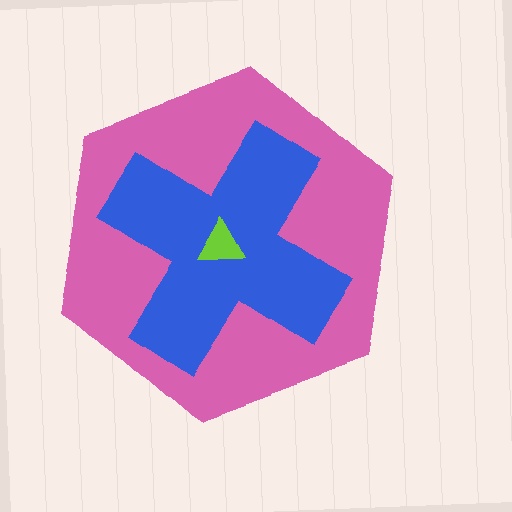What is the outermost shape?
The pink hexagon.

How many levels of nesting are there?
3.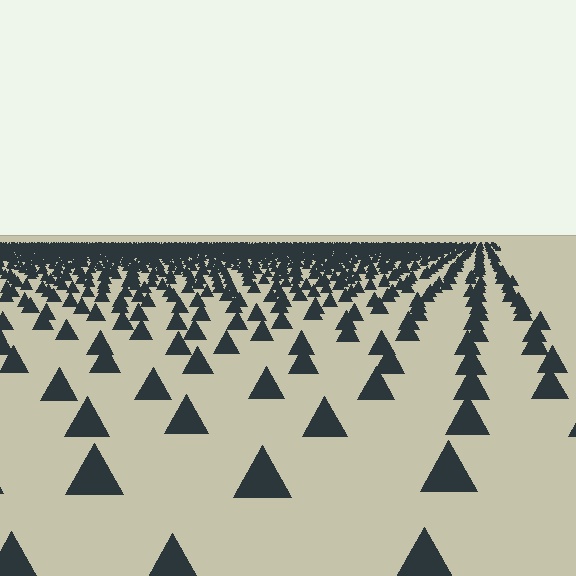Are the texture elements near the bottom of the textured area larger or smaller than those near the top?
Larger. Near the bottom, elements are closer to the viewer and appear at a bigger on-screen size.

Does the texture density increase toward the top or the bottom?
Density increases toward the top.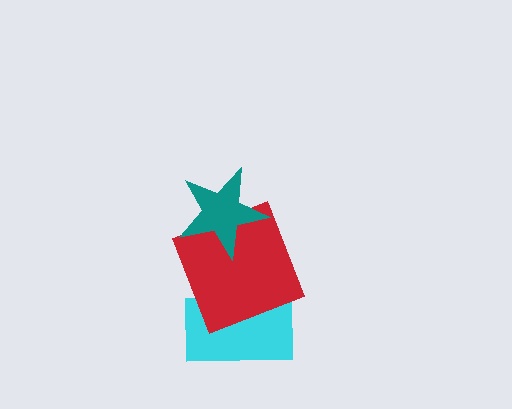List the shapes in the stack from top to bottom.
From top to bottom: the teal star, the red square, the cyan rectangle.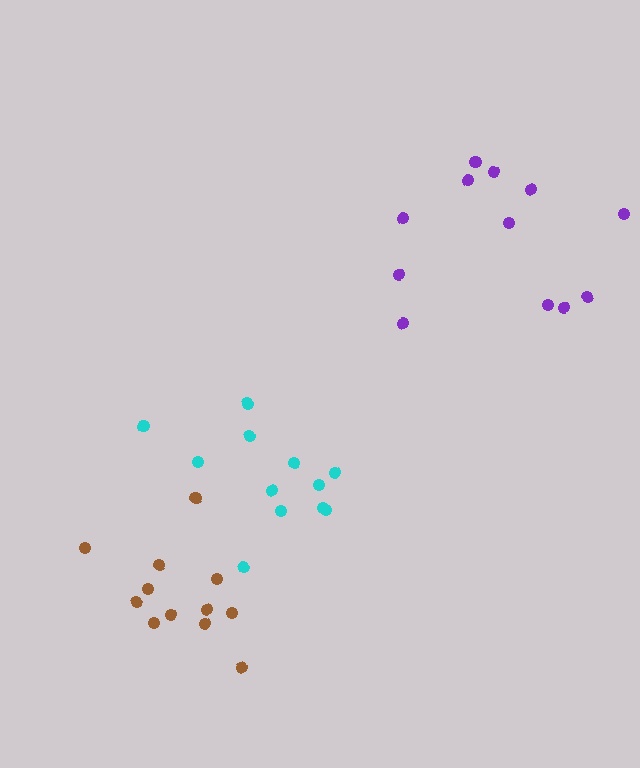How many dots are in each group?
Group 1: 12 dots, Group 2: 12 dots, Group 3: 12 dots (36 total).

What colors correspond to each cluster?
The clusters are colored: purple, brown, cyan.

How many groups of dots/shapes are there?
There are 3 groups.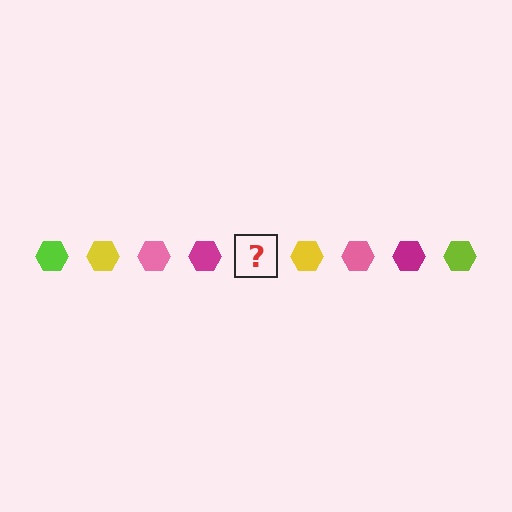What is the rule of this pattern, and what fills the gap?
The rule is that the pattern cycles through lime, yellow, pink, magenta hexagons. The gap should be filled with a lime hexagon.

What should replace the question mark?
The question mark should be replaced with a lime hexagon.